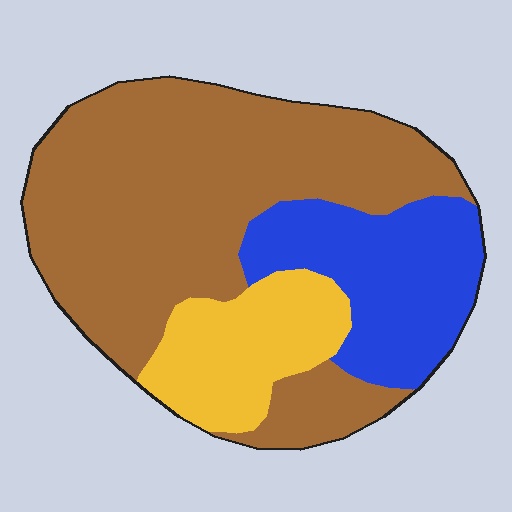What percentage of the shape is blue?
Blue covers around 25% of the shape.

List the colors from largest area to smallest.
From largest to smallest: brown, blue, yellow.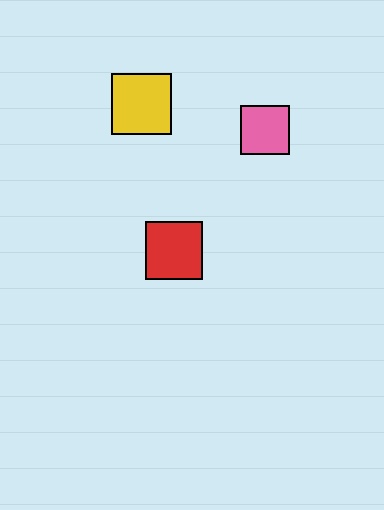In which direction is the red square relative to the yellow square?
The red square is below the yellow square.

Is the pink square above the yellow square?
No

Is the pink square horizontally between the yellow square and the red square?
No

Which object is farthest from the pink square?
The red square is farthest from the pink square.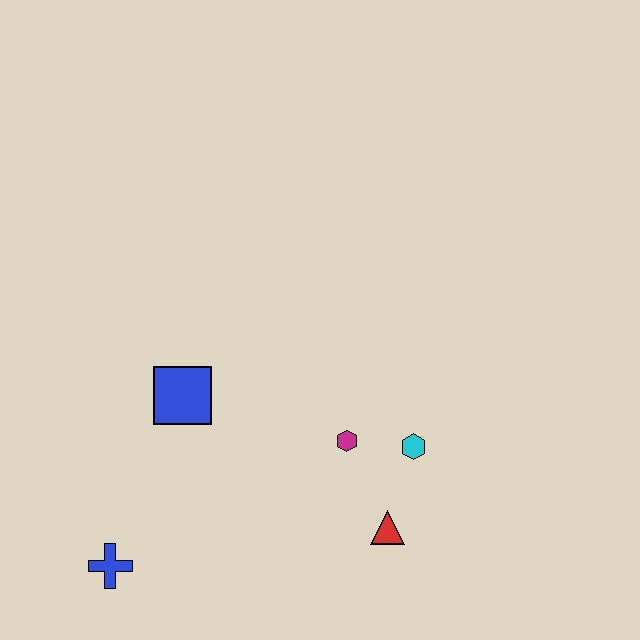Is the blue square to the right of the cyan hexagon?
No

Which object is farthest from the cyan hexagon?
The blue cross is farthest from the cyan hexagon.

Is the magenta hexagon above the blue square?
No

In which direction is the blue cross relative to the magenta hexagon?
The blue cross is to the left of the magenta hexagon.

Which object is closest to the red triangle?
The cyan hexagon is closest to the red triangle.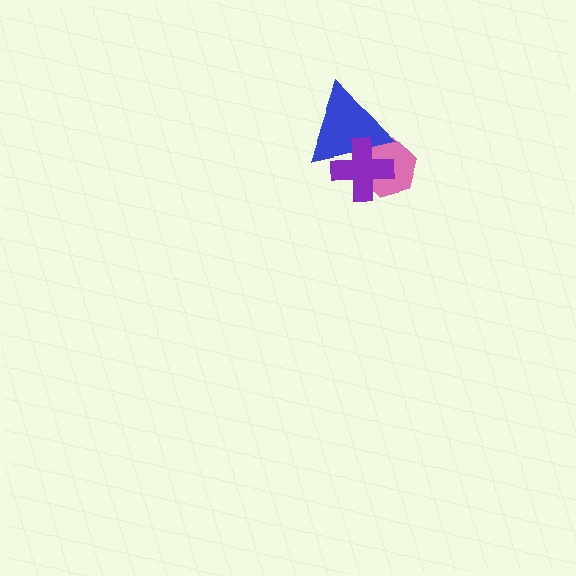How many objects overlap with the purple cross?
2 objects overlap with the purple cross.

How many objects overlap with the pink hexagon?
2 objects overlap with the pink hexagon.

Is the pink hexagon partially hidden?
Yes, it is partially covered by another shape.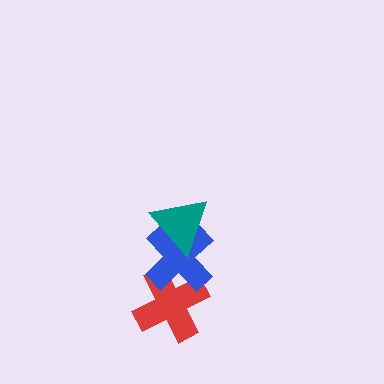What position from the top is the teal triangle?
The teal triangle is 1st from the top.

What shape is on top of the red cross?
The blue cross is on top of the red cross.